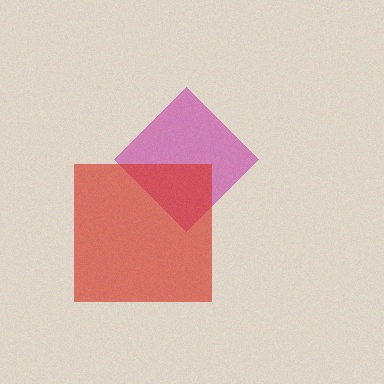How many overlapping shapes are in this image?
There are 2 overlapping shapes in the image.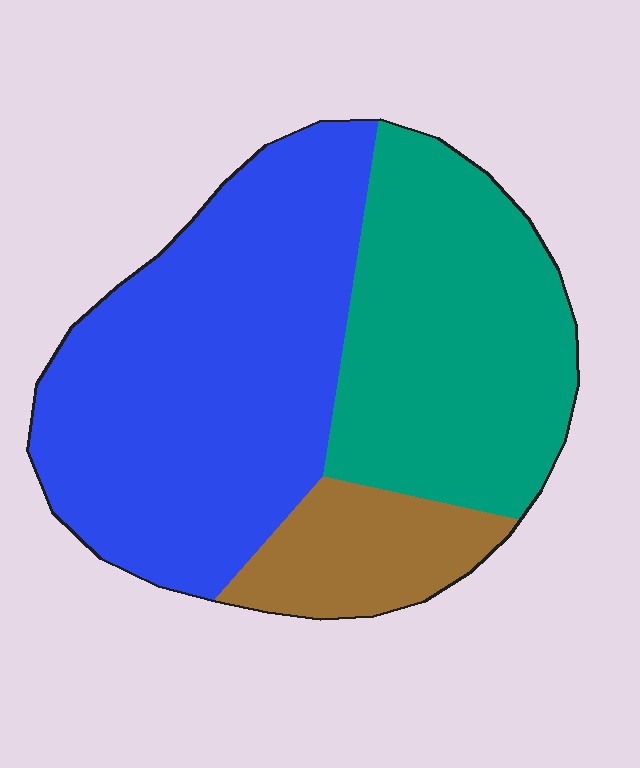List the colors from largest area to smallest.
From largest to smallest: blue, teal, brown.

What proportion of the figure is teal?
Teal takes up about three eighths (3/8) of the figure.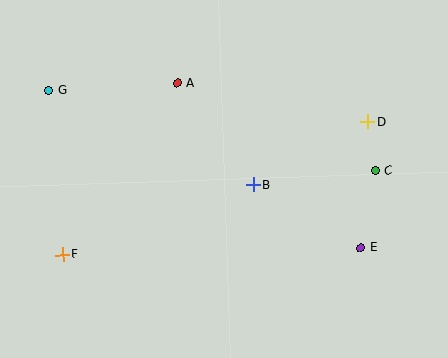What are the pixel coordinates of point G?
Point G is at (49, 90).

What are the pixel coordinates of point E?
Point E is at (361, 248).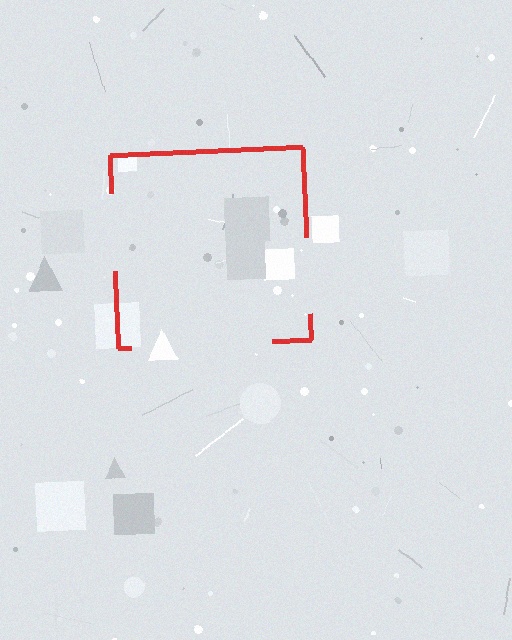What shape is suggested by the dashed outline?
The dashed outline suggests a square.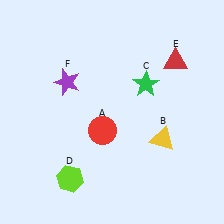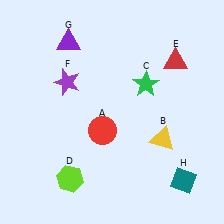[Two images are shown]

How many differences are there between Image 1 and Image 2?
There are 2 differences between the two images.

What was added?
A purple triangle (G), a teal diamond (H) were added in Image 2.